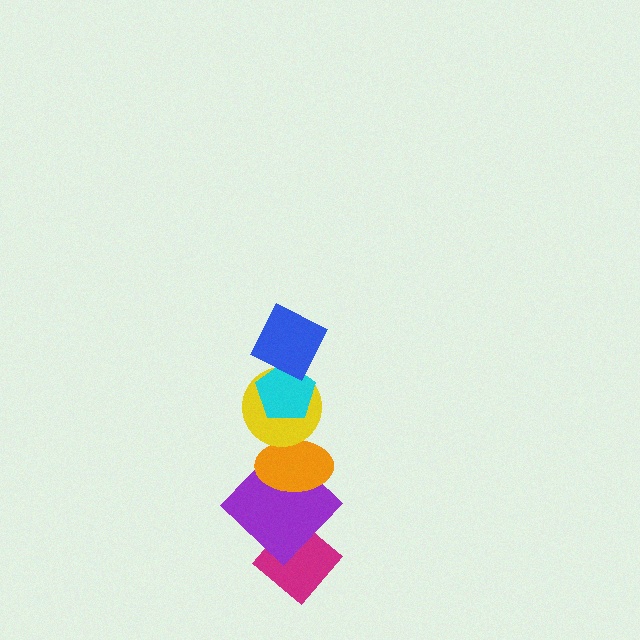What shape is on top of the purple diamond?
The orange ellipse is on top of the purple diamond.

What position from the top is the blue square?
The blue square is 1st from the top.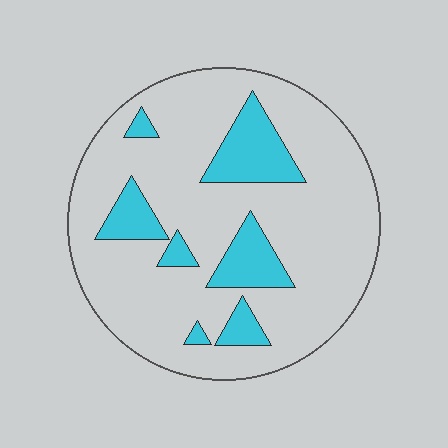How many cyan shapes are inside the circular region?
7.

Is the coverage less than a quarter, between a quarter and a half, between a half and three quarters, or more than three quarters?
Less than a quarter.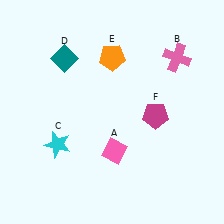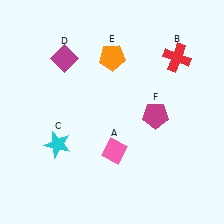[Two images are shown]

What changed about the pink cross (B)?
In Image 1, B is pink. In Image 2, it changed to red.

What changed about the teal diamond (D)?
In Image 1, D is teal. In Image 2, it changed to magenta.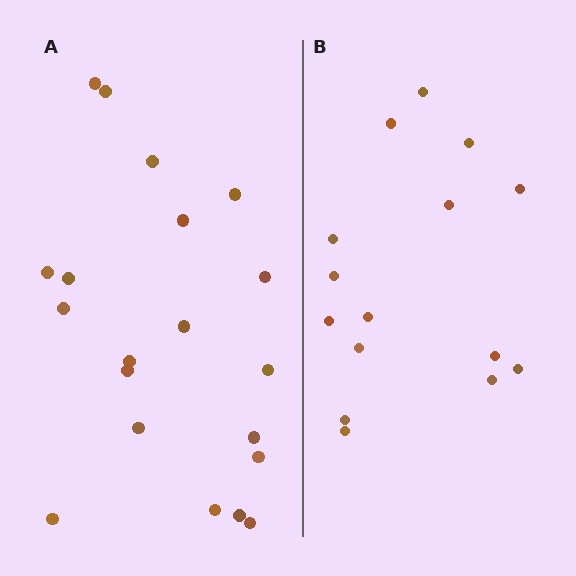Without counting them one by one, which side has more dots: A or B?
Region A (the left region) has more dots.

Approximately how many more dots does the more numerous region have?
Region A has about 5 more dots than region B.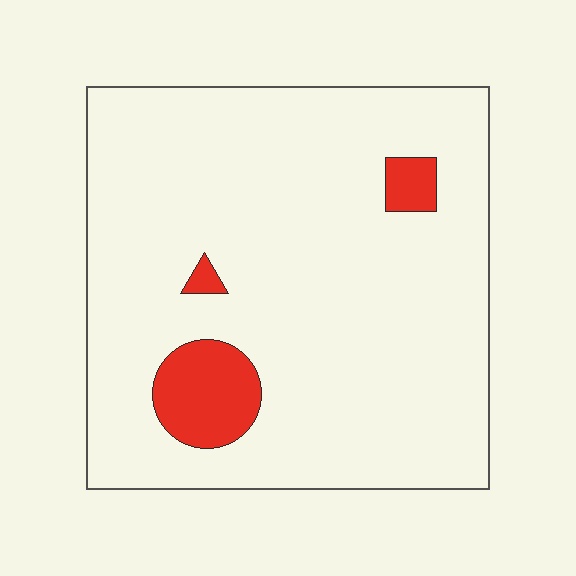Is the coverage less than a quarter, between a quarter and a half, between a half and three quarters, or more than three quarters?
Less than a quarter.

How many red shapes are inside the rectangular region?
3.